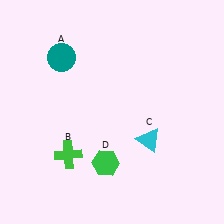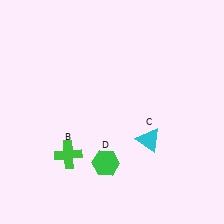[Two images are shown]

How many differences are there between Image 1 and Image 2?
There is 1 difference between the two images.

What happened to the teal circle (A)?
The teal circle (A) was removed in Image 2. It was in the top-left area of Image 1.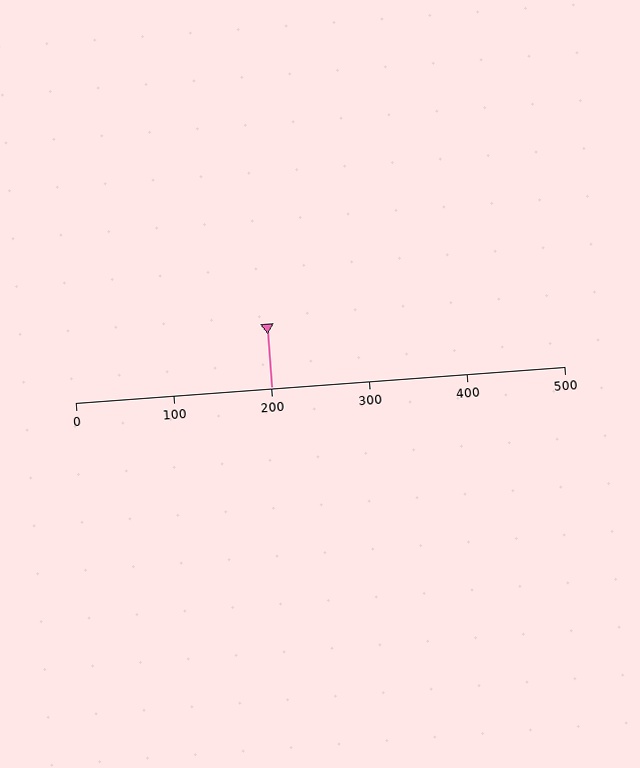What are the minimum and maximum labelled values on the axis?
The axis runs from 0 to 500.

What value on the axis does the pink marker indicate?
The marker indicates approximately 200.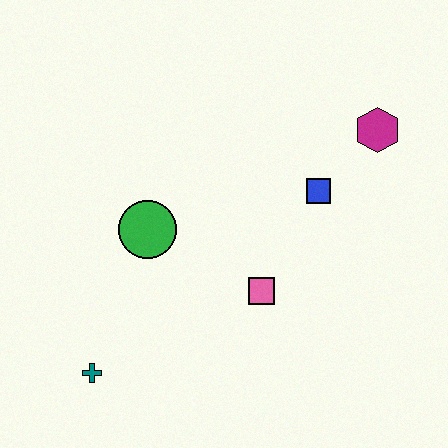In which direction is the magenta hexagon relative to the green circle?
The magenta hexagon is to the right of the green circle.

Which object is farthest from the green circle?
The magenta hexagon is farthest from the green circle.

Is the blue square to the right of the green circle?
Yes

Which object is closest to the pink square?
The blue square is closest to the pink square.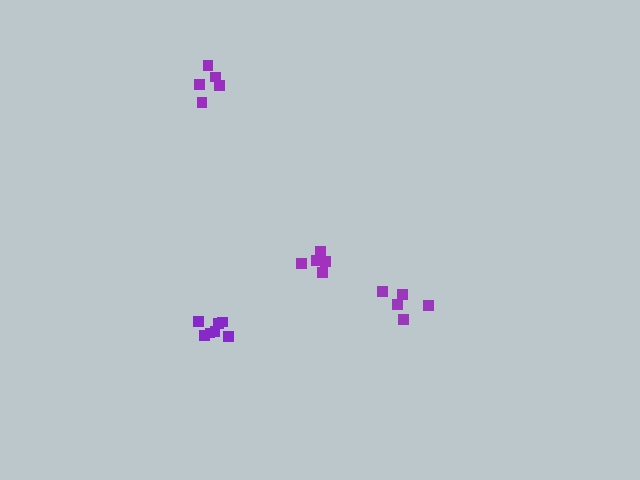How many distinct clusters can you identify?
There are 4 distinct clusters.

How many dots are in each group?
Group 1: 5 dots, Group 2: 7 dots, Group 3: 6 dots, Group 4: 5 dots (23 total).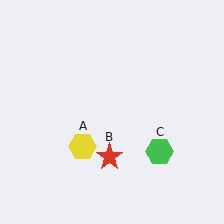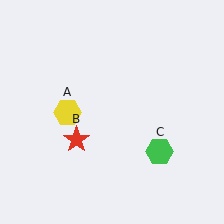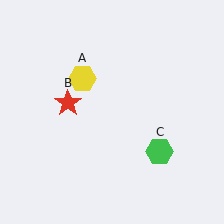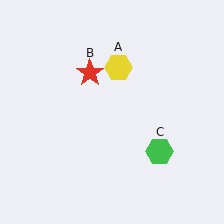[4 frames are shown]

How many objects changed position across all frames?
2 objects changed position: yellow hexagon (object A), red star (object B).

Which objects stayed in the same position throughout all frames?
Green hexagon (object C) remained stationary.